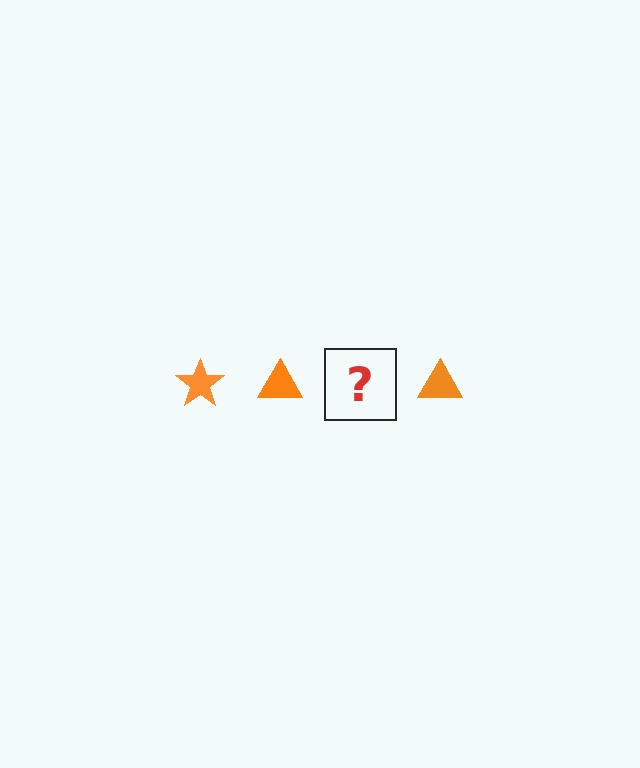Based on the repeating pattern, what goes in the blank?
The blank should be an orange star.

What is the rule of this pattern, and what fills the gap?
The rule is that the pattern cycles through star, triangle shapes in orange. The gap should be filled with an orange star.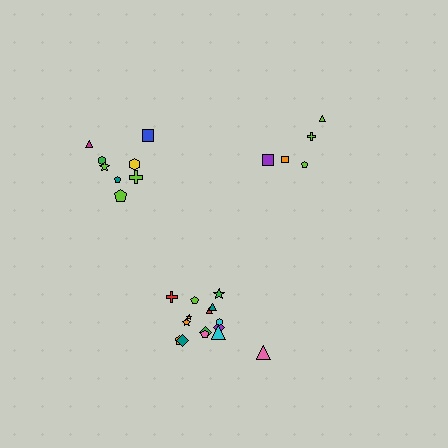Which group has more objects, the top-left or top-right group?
The top-left group.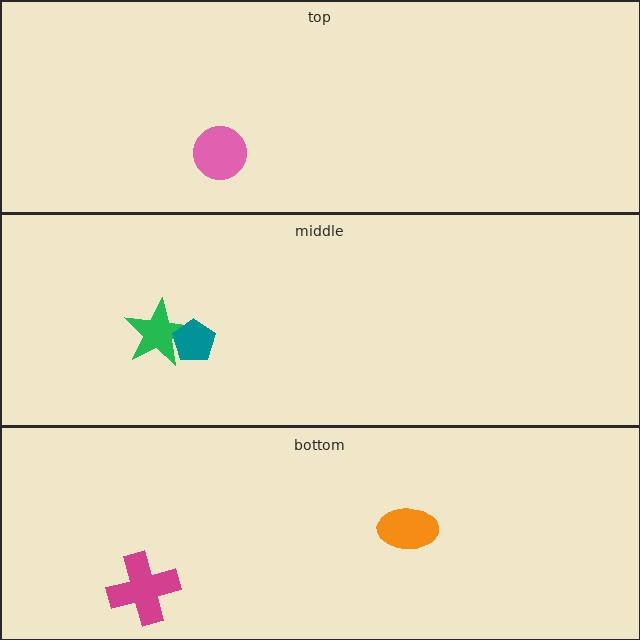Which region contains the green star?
The middle region.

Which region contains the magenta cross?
The bottom region.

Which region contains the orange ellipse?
The bottom region.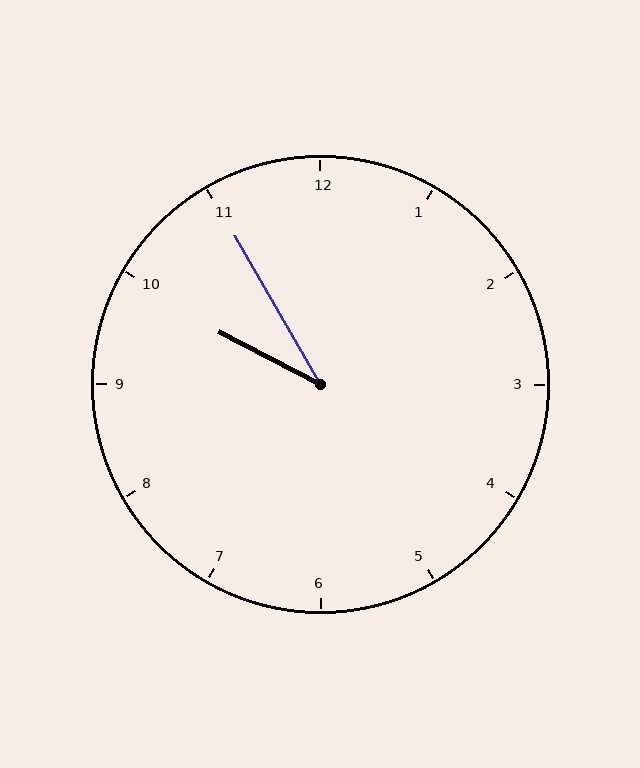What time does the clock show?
9:55.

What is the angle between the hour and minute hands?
Approximately 32 degrees.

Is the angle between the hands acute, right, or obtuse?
It is acute.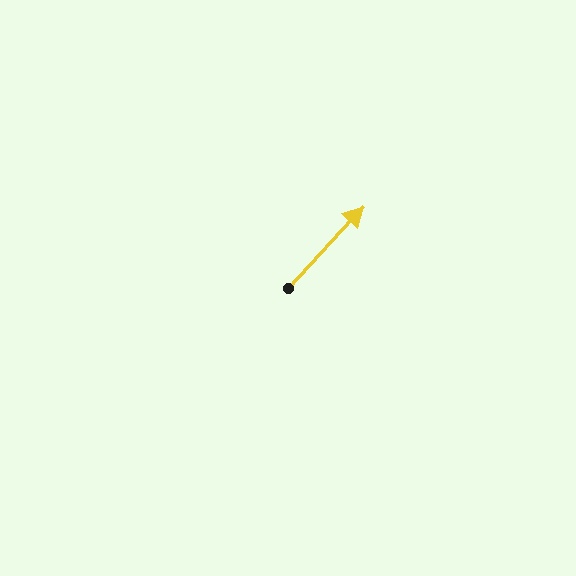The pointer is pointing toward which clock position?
Roughly 1 o'clock.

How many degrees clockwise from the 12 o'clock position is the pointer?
Approximately 43 degrees.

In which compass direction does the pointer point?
Northeast.